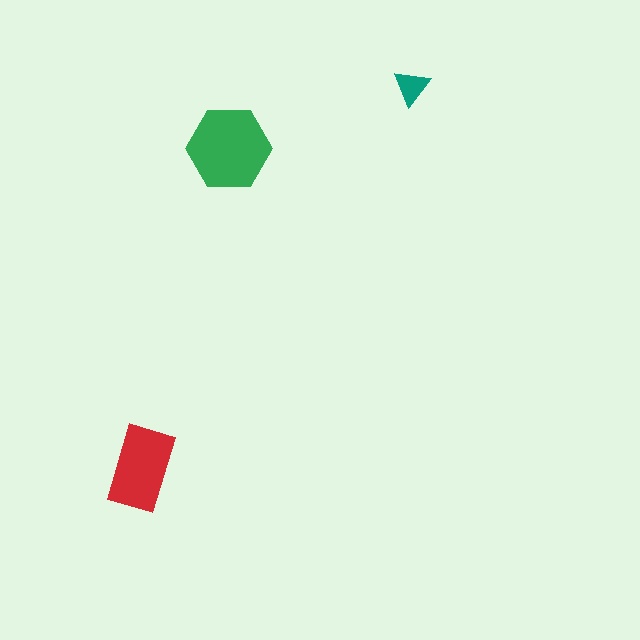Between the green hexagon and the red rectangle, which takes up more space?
The green hexagon.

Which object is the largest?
The green hexagon.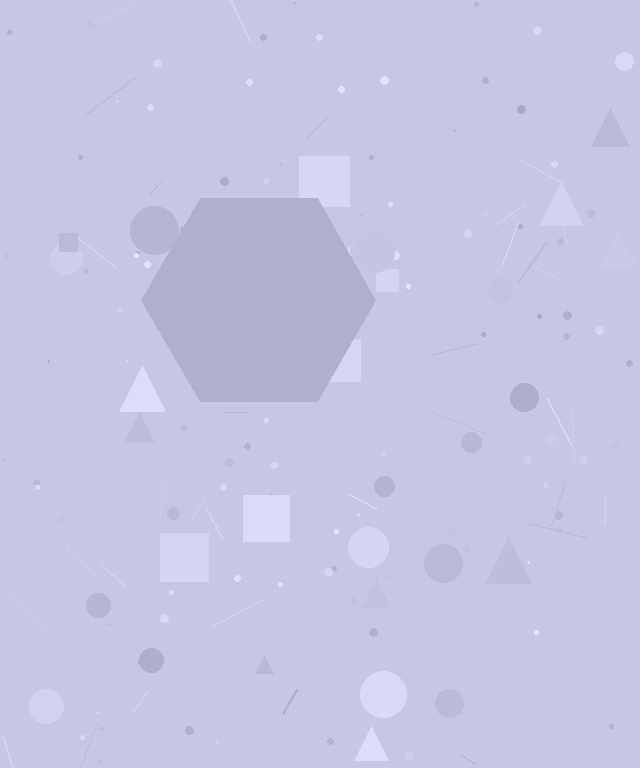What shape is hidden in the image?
A hexagon is hidden in the image.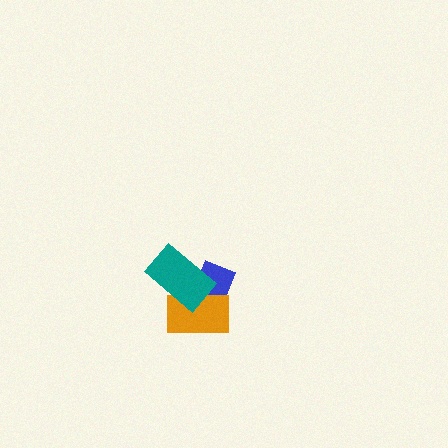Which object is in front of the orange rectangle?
The teal rectangle is in front of the orange rectangle.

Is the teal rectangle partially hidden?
No, no other shape covers it.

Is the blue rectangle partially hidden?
Yes, it is partially covered by another shape.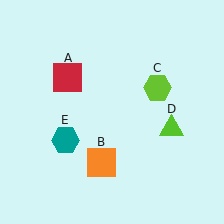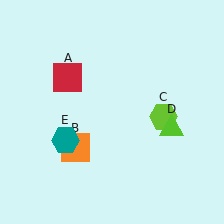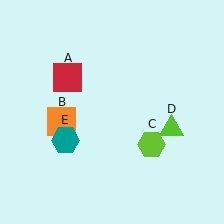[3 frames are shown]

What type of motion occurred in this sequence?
The orange square (object B), lime hexagon (object C) rotated clockwise around the center of the scene.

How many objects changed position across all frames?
2 objects changed position: orange square (object B), lime hexagon (object C).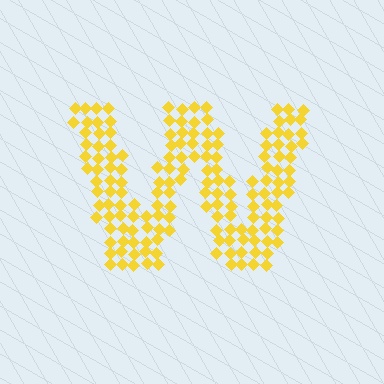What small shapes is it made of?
It is made of small diamonds.